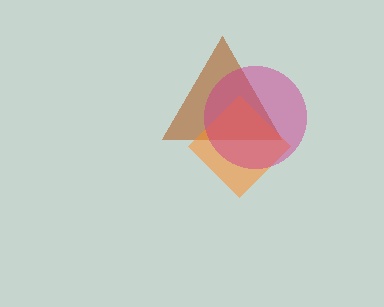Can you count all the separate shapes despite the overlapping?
Yes, there are 3 separate shapes.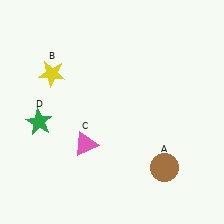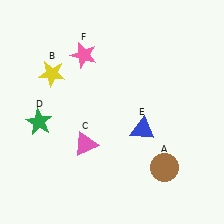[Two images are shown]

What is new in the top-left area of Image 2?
A pink star (F) was added in the top-left area of Image 2.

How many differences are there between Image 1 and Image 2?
There are 2 differences between the two images.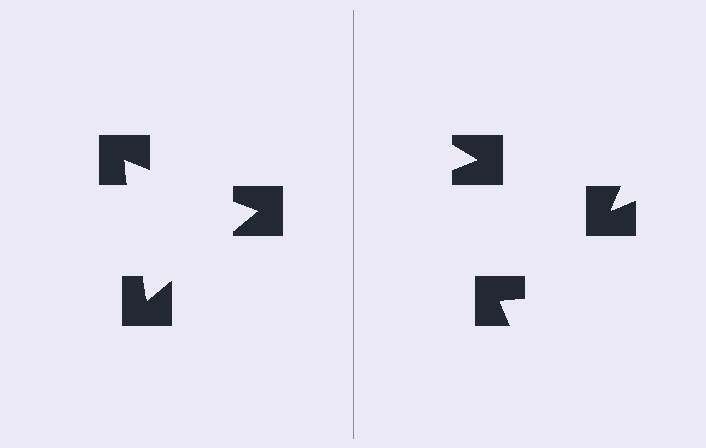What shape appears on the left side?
An illusory triangle.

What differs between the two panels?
The notched squares are positioned identically on both sides; only the wedge orientations differ. On the left they align to a triangle; on the right they are misaligned.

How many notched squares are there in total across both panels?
6 — 3 on each side.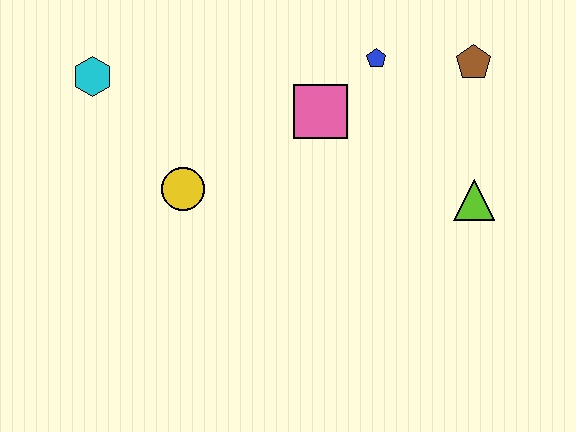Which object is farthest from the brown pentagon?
The cyan hexagon is farthest from the brown pentagon.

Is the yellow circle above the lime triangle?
Yes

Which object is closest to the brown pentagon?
The blue pentagon is closest to the brown pentagon.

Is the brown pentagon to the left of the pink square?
No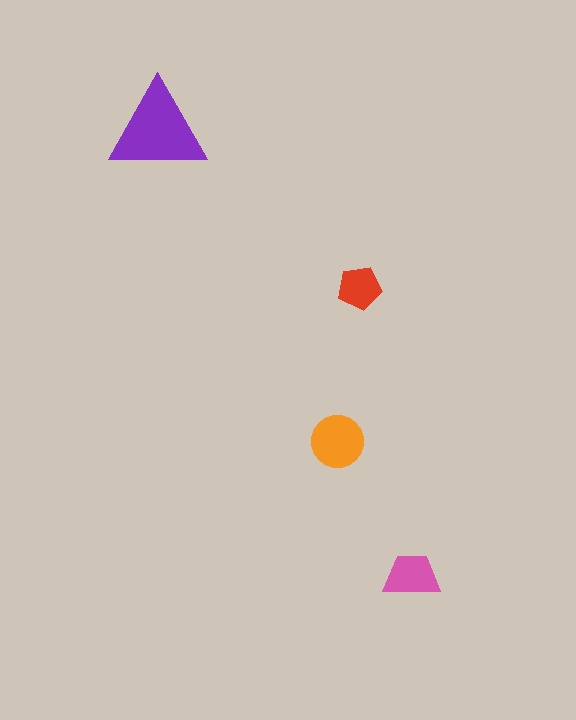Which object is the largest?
The purple triangle.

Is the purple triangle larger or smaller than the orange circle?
Larger.